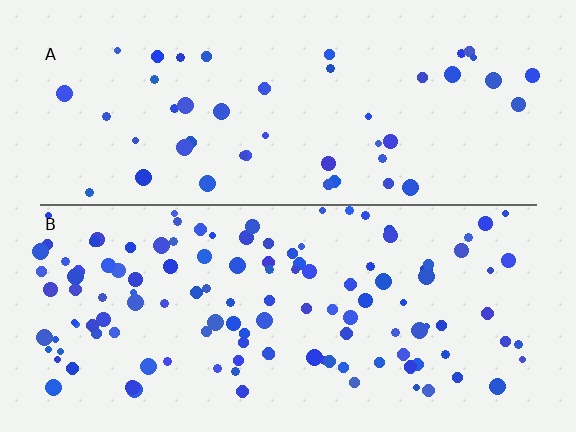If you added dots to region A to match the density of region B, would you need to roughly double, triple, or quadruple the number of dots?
Approximately triple.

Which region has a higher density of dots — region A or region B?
B (the bottom).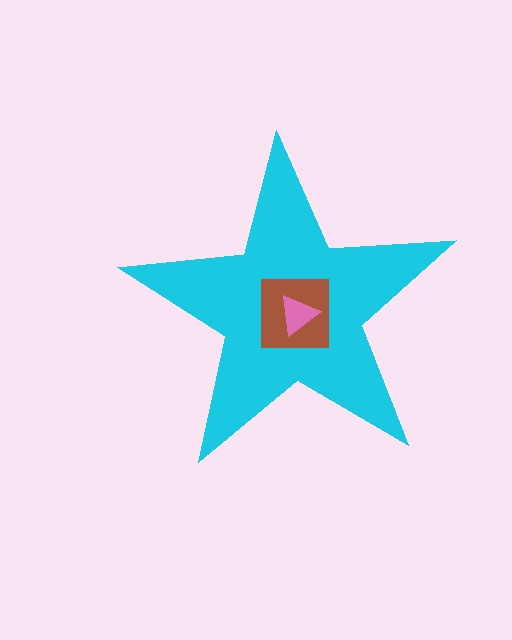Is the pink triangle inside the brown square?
Yes.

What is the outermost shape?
The cyan star.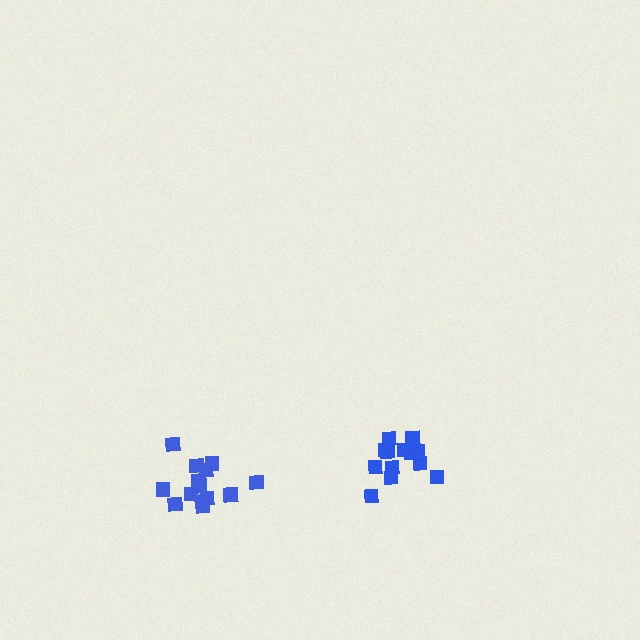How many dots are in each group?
Group 1: 13 dots, Group 2: 15 dots (28 total).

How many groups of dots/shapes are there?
There are 2 groups.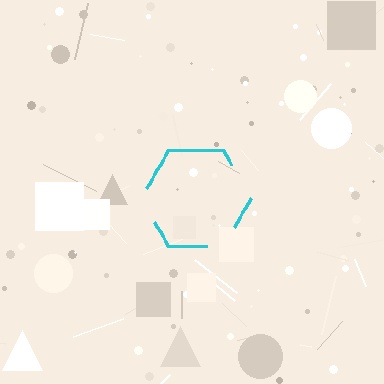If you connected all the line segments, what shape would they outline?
They would outline a hexagon.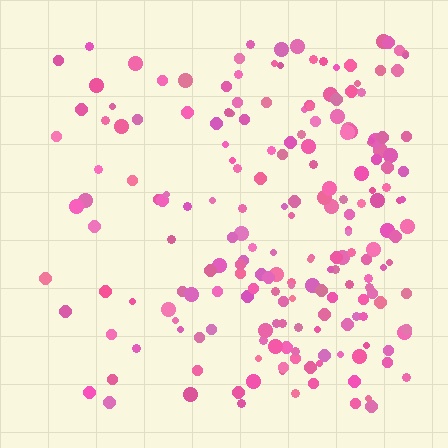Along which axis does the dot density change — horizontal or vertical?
Horizontal.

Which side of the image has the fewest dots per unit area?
The left.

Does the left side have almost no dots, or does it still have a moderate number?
Still a moderate number, just noticeably fewer than the right.